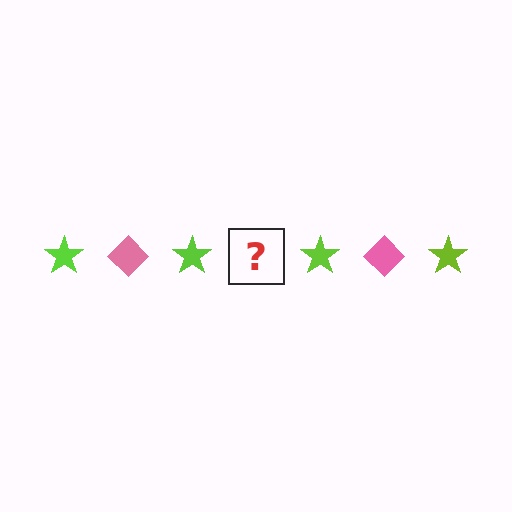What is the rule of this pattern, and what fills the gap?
The rule is that the pattern alternates between lime star and pink diamond. The gap should be filled with a pink diamond.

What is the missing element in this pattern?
The missing element is a pink diamond.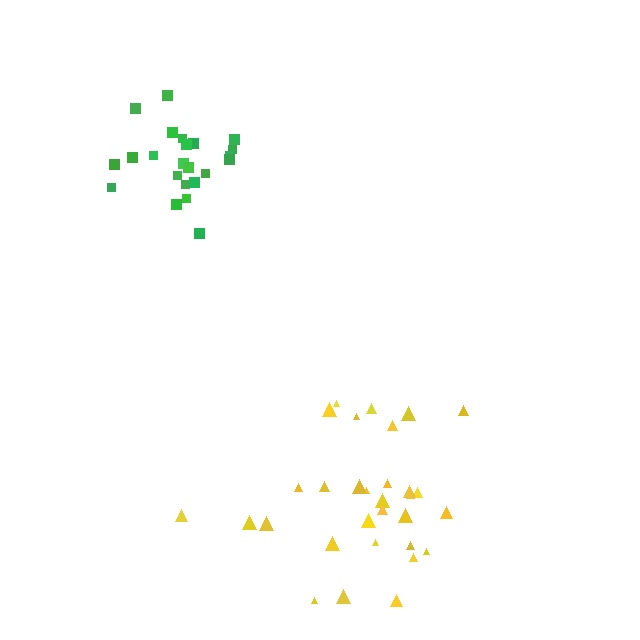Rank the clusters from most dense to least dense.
green, yellow.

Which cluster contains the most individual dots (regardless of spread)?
Yellow (31).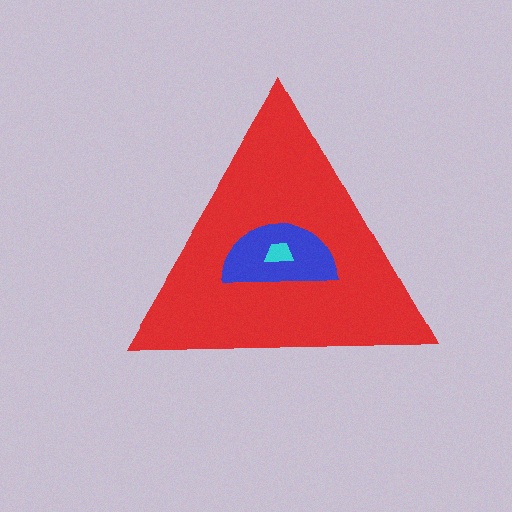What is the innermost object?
The cyan trapezoid.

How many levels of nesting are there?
3.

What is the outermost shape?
The red triangle.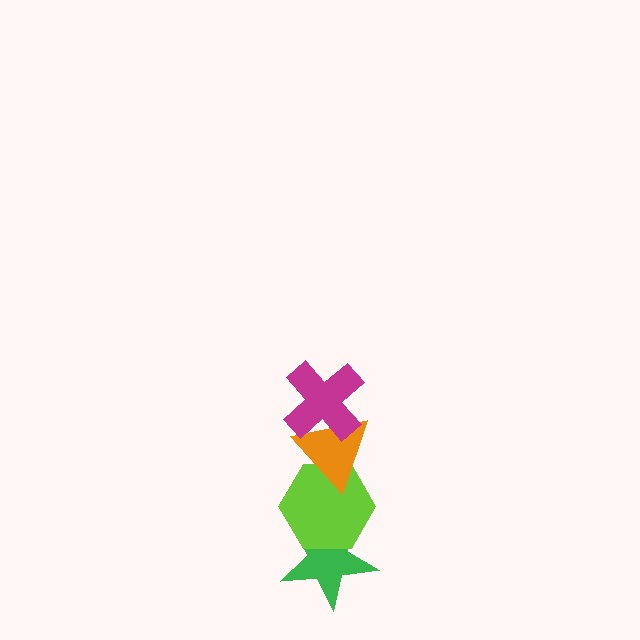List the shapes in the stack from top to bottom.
From top to bottom: the magenta cross, the orange triangle, the lime hexagon, the green star.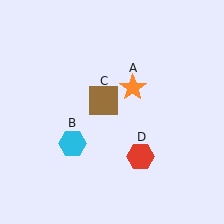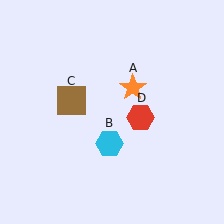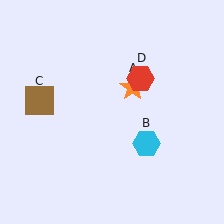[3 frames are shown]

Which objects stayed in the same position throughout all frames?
Orange star (object A) remained stationary.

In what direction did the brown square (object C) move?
The brown square (object C) moved left.